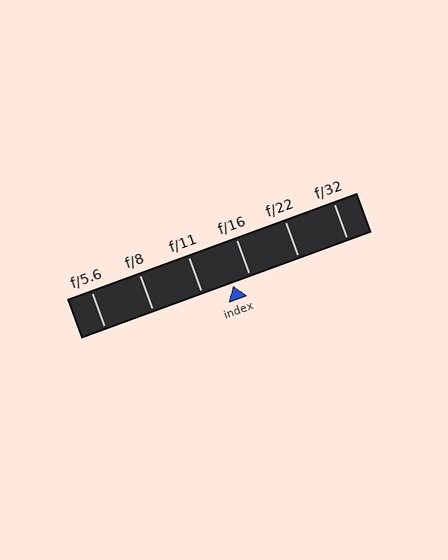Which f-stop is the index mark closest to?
The index mark is closest to f/16.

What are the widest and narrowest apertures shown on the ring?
The widest aperture shown is f/5.6 and the narrowest is f/32.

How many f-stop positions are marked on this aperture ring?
There are 6 f-stop positions marked.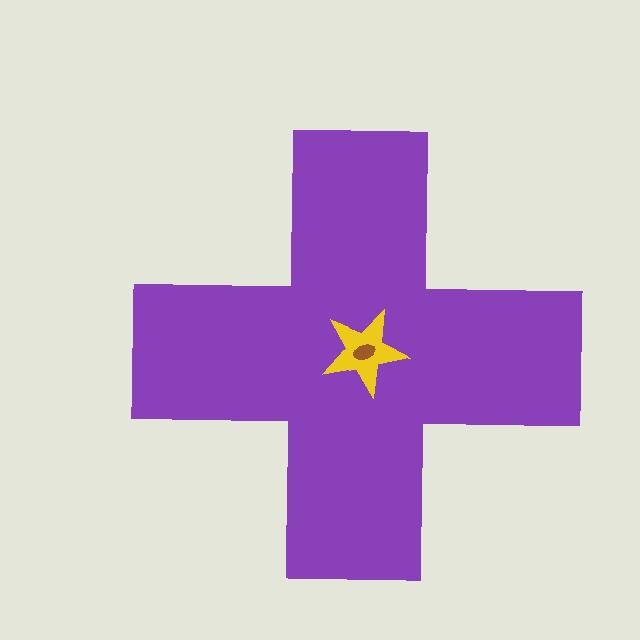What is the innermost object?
The brown ellipse.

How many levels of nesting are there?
3.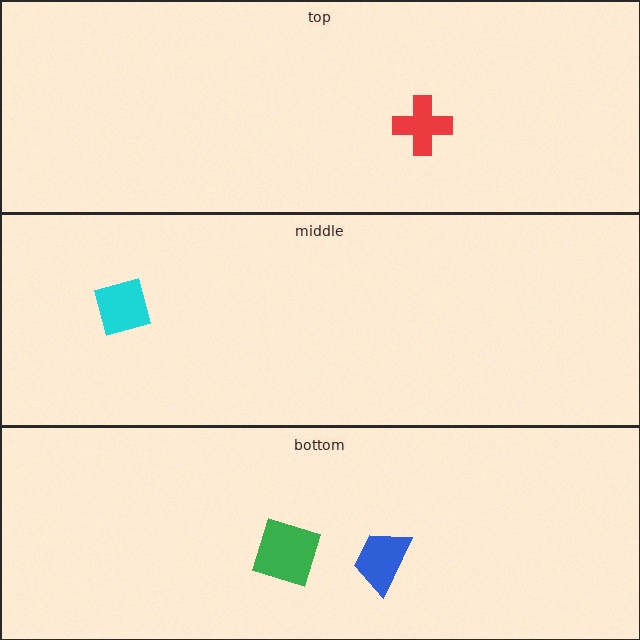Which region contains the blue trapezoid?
The bottom region.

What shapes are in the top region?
The red cross.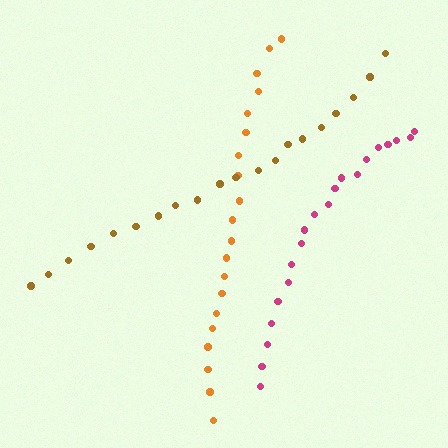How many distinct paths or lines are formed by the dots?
There are 3 distinct paths.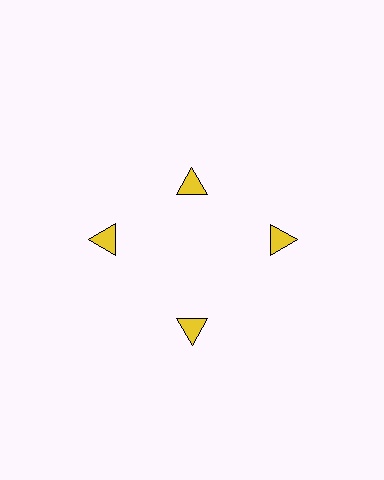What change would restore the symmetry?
The symmetry would be restored by moving it outward, back onto the ring so that all 4 triangles sit at equal angles and equal distance from the center.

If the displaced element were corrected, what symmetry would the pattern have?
It would have 4-fold rotational symmetry — the pattern would map onto itself every 90 degrees.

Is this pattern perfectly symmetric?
No. The 4 yellow triangles are arranged in a ring, but one element near the 12 o'clock position is pulled inward toward the center, breaking the 4-fold rotational symmetry.